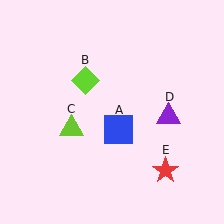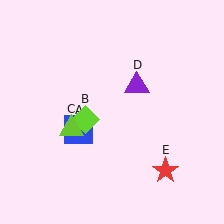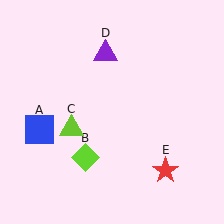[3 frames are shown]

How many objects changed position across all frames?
3 objects changed position: blue square (object A), lime diamond (object B), purple triangle (object D).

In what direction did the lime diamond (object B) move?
The lime diamond (object B) moved down.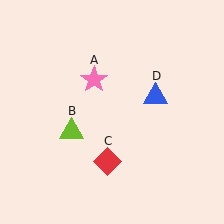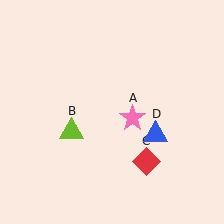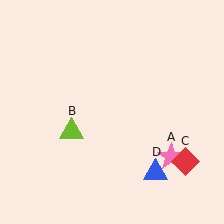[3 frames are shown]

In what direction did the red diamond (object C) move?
The red diamond (object C) moved right.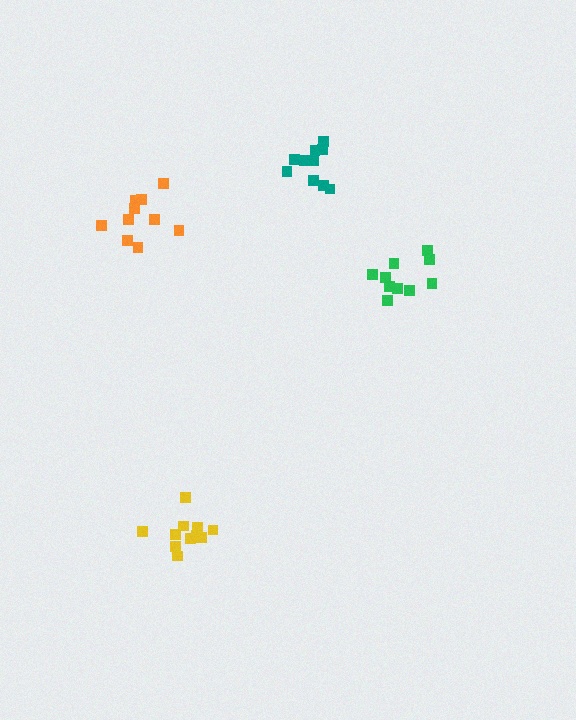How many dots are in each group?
Group 1: 12 dots, Group 2: 10 dots, Group 3: 10 dots, Group 4: 10 dots (42 total).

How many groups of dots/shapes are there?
There are 4 groups.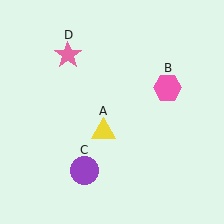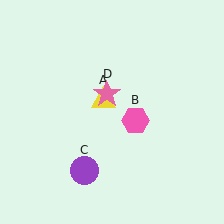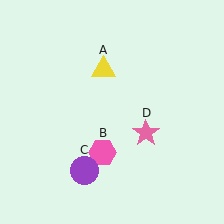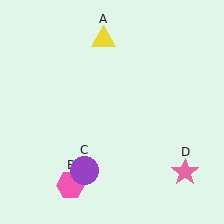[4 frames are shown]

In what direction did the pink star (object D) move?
The pink star (object D) moved down and to the right.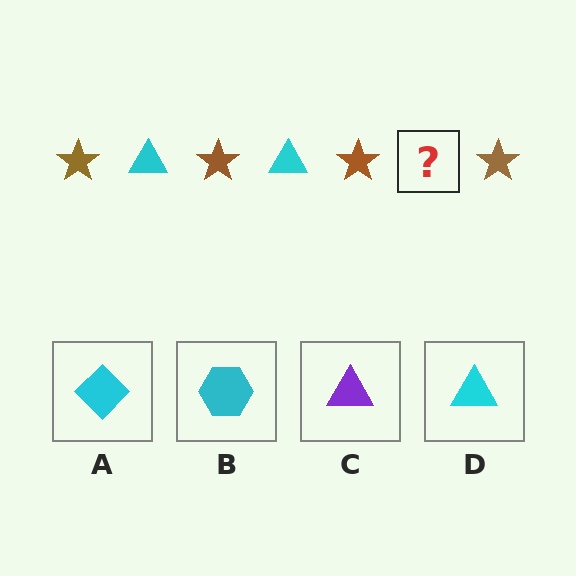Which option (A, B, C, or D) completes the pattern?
D.